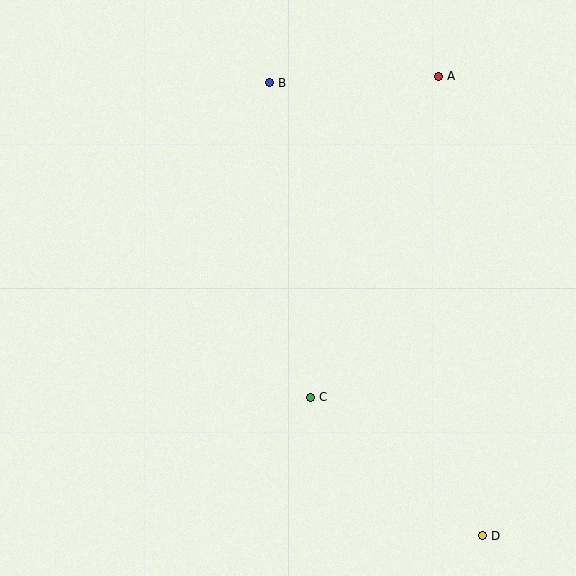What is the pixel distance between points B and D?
The distance between B and D is 500 pixels.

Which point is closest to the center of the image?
Point C at (311, 397) is closest to the center.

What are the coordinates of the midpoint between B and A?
The midpoint between B and A is at (354, 80).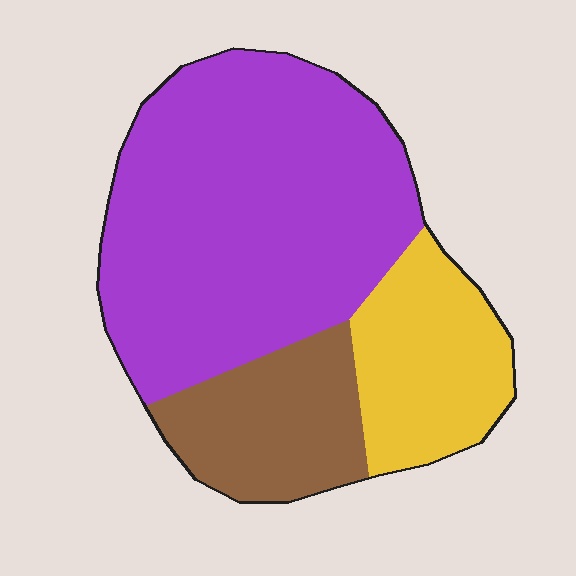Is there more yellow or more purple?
Purple.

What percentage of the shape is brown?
Brown takes up about one fifth (1/5) of the shape.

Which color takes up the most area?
Purple, at roughly 60%.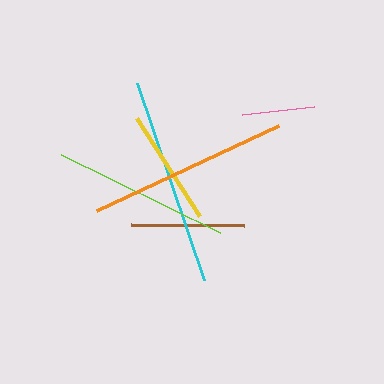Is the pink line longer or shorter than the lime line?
The lime line is longer than the pink line.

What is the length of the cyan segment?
The cyan segment is approximately 209 pixels long.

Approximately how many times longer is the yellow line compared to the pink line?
The yellow line is approximately 1.6 times the length of the pink line.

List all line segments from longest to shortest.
From longest to shortest: cyan, orange, lime, yellow, brown, pink.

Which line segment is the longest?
The cyan line is the longest at approximately 209 pixels.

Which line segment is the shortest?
The pink line is the shortest at approximately 71 pixels.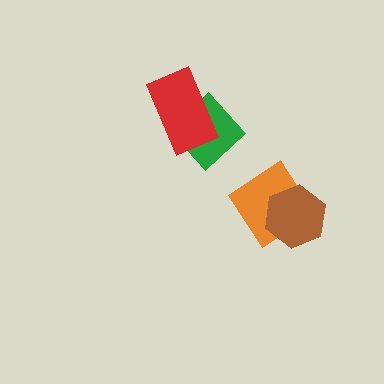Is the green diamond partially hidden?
Yes, it is partially covered by another shape.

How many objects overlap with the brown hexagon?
1 object overlaps with the brown hexagon.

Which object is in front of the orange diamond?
The brown hexagon is in front of the orange diamond.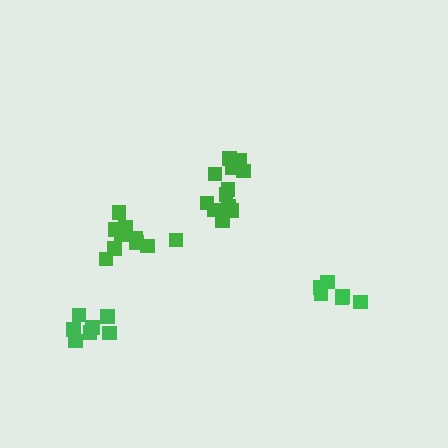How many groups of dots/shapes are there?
There are 4 groups.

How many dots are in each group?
Group 1: 12 dots, Group 2: 6 dots, Group 3: 7 dots, Group 4: 12 dots (37 total).